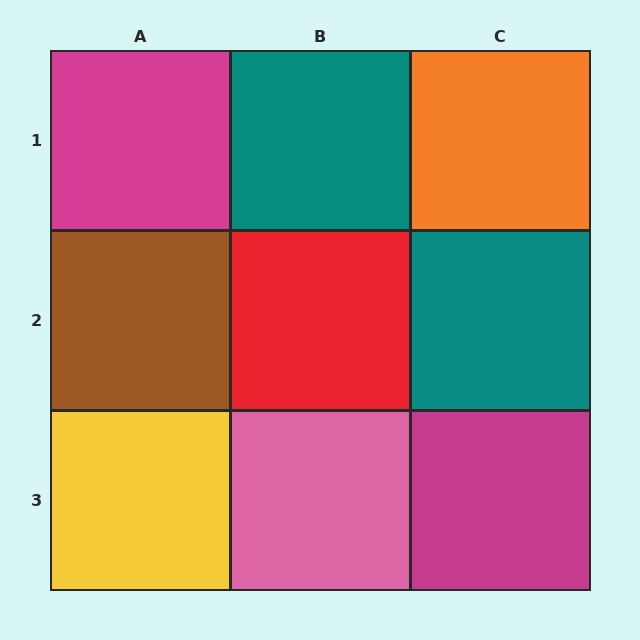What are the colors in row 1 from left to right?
Magenta, teal, orange.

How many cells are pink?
1 cell is pink.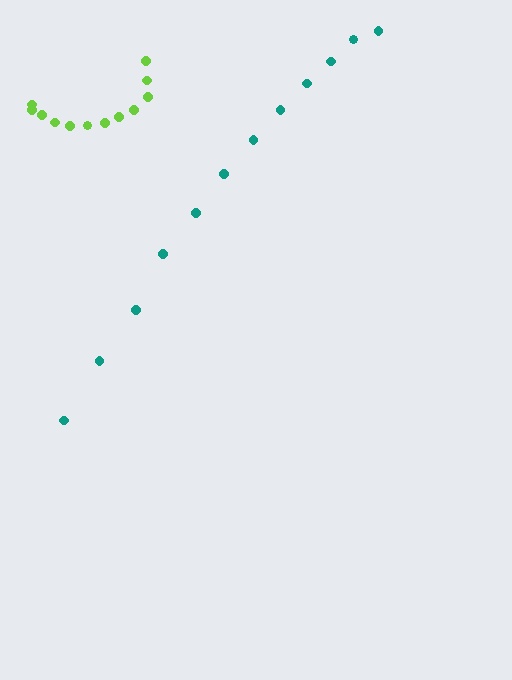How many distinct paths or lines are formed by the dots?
There are 2 distinct paths.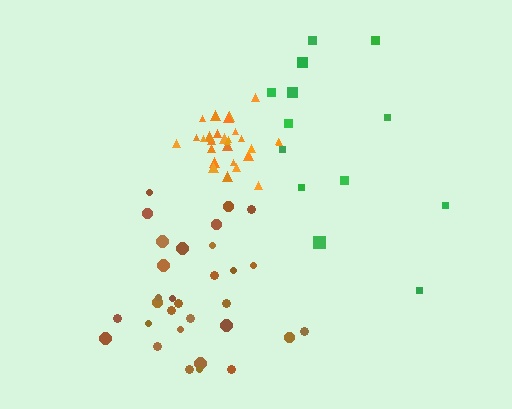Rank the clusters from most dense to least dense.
orange, brown, green.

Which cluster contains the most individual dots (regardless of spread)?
Brown (32).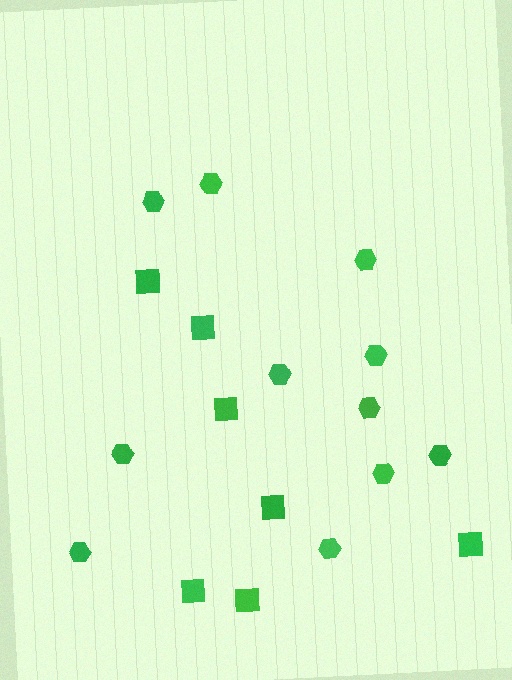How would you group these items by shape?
There are 2 groups: one group of hexagons (11) and one group of squares (7).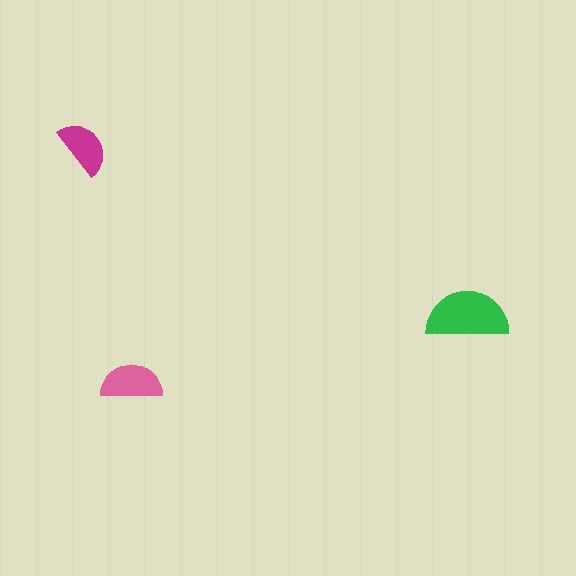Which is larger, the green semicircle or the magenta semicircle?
The green one.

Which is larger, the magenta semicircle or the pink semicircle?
The pink one.